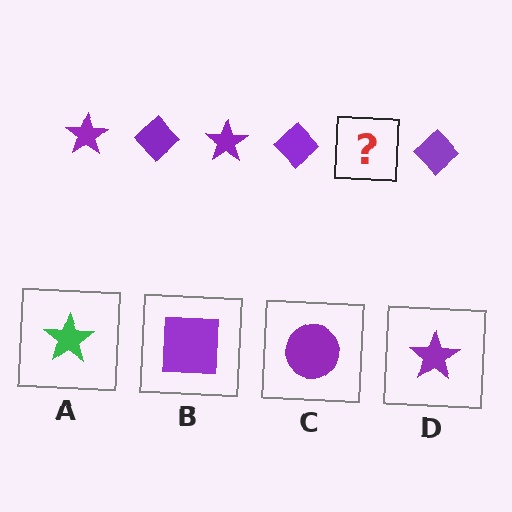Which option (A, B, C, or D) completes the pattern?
D.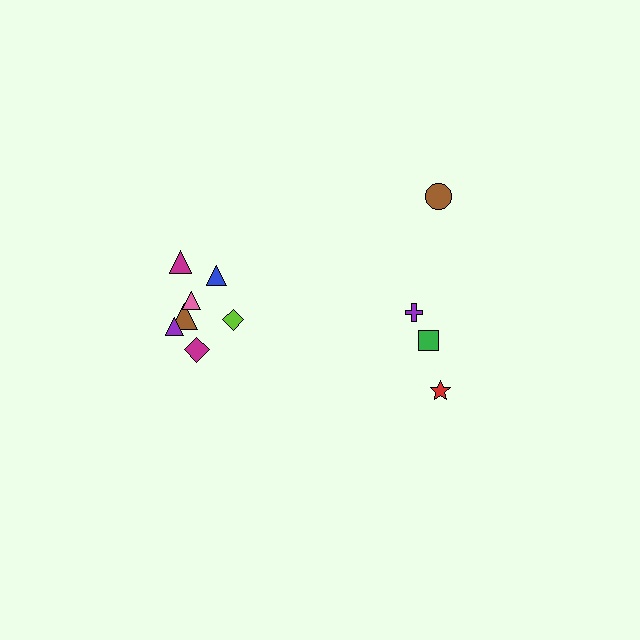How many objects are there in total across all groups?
There are 11 objects.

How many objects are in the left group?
There are 7 objects.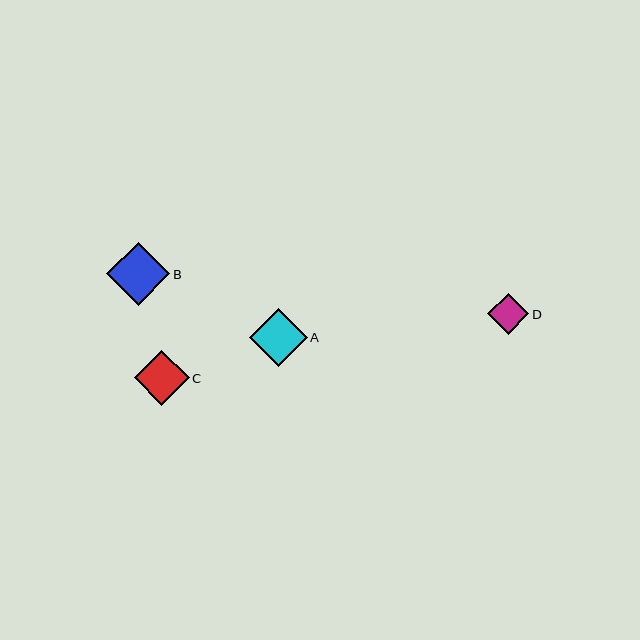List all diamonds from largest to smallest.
From largest to smallest: B, A, C, D.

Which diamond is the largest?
Diamond B is the largest with a size of approximately 63 pixels.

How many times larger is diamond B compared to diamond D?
Diamond B is approximately 1.5 times the size of diamond D.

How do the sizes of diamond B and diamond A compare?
Diamond B and diamond A are approximately the same size.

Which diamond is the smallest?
Diamond D is the smallest with a size of approximately 41 pixels.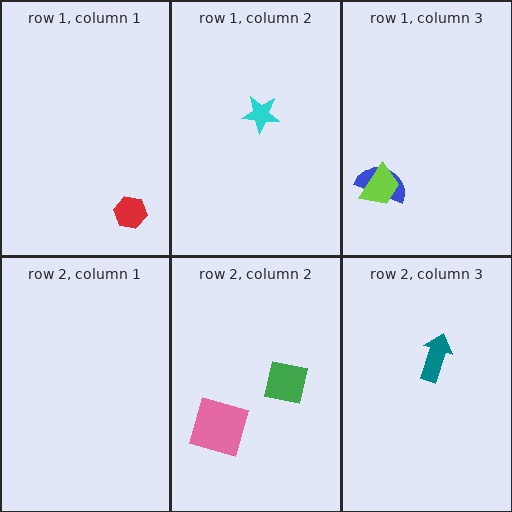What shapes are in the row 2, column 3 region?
The teal arrow.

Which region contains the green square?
The row 2, column 2 region.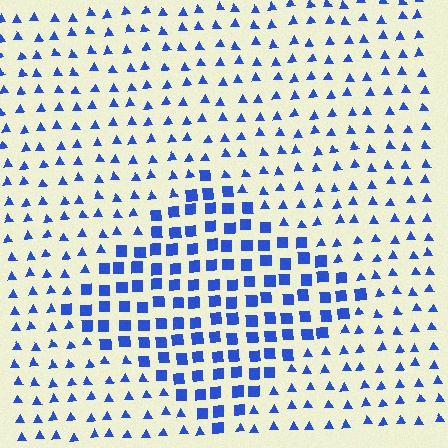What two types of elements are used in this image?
The image uses squares inside the diamond region and triangles outside it.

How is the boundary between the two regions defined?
The boundary is defined by a change in element shape: squares inside vs. triangles outside. All elements share the same color and spacing.